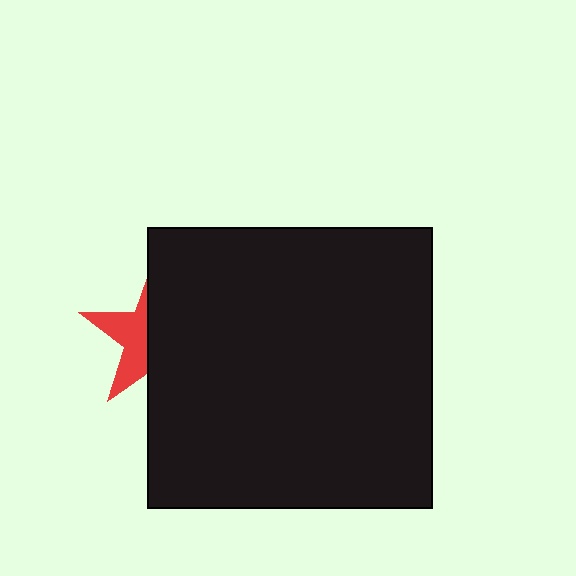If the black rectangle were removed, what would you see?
You would see the complete red star.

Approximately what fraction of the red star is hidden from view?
Roughly 59% of the red star is hidden behind the black rectangle.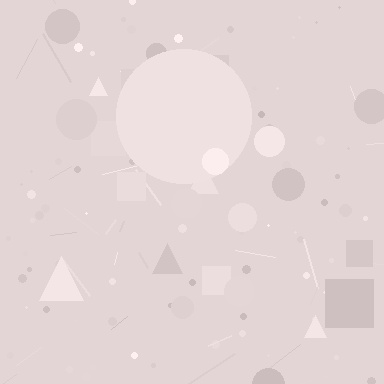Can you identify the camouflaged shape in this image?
The camouflaged shape is a circle.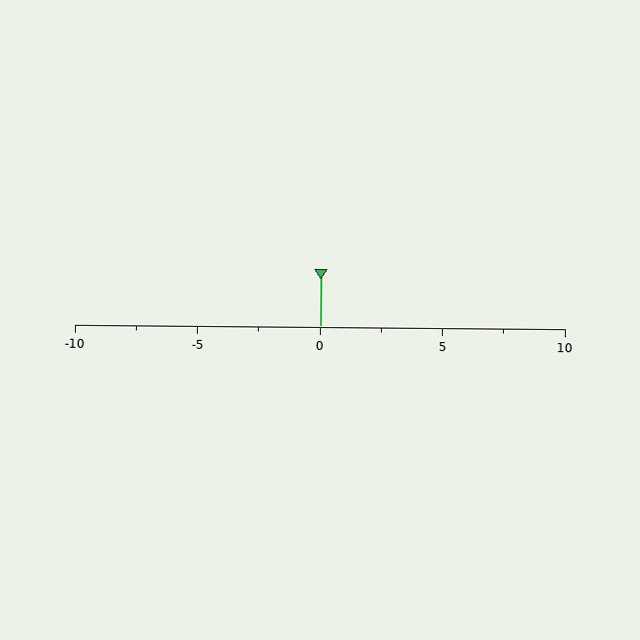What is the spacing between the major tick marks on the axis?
The major ticks are spaced 5 apart.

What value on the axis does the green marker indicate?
The marker indicates approximately 0.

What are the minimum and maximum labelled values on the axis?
The axis runs from -10 to 10.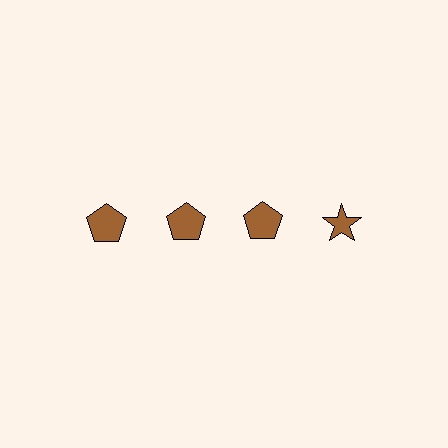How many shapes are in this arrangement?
There are 4 shapes arranged in a grid pattern.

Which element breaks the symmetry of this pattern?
The brown star in the top row, second from right column breaks the symmetry. All other shapes are brown pentagons.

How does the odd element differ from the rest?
It has a different shape: star instead of pentagon.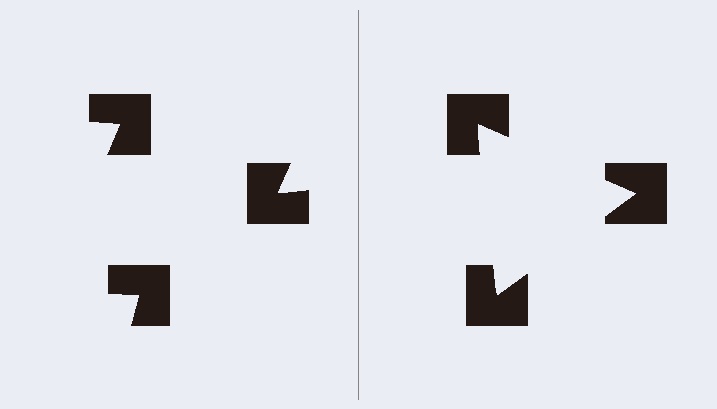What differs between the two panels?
The notched squares are positioned identically on both sides; only the wedge orientations differ. On the right they align to a triangle; on the left they are misaligned.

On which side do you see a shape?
An illusory triangle appears on the right side. On the left side the wedge cuts are rotated, so no coherent shape forms.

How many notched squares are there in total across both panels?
6 — 3 on each side.